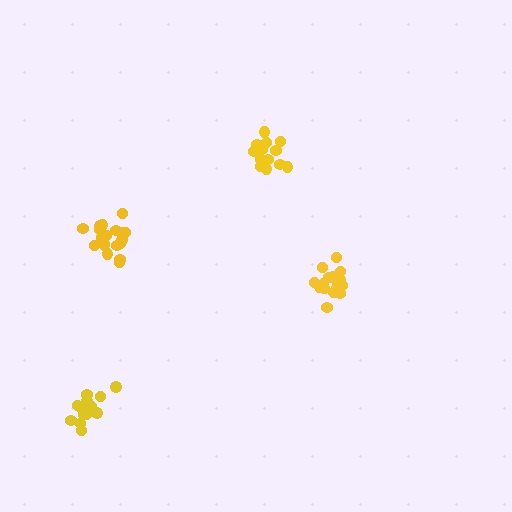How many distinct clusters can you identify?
There are 4 distinct clusters.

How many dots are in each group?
Group 1: 15 dots, Group 2: 16 dots, Group 3: 19 dots, Group 4: 16 dots (66 total).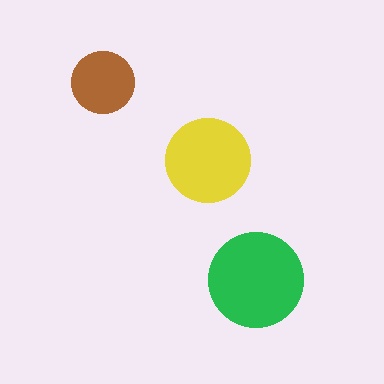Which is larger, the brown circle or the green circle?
The green one.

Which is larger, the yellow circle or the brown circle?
The yellow one.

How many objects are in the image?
There are 3 objects in the image.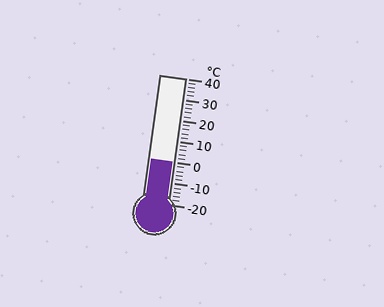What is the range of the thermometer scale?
The thermometer scale ranges from -20°C to 40°C.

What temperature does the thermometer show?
The thermometer shows approximately 0°C.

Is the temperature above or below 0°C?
The temperature is at 0°C.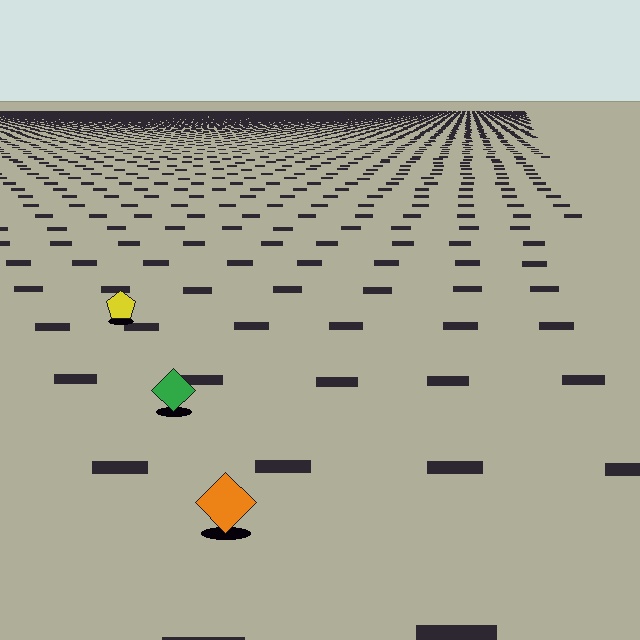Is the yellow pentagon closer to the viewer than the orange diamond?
No. The orange diamond is closer — you can tell from the texture gradient: the ground texture is coarser near it.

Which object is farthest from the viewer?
The yellow pentagon is farthest from the viewer. It appears smaller and the ground texture around it is denser.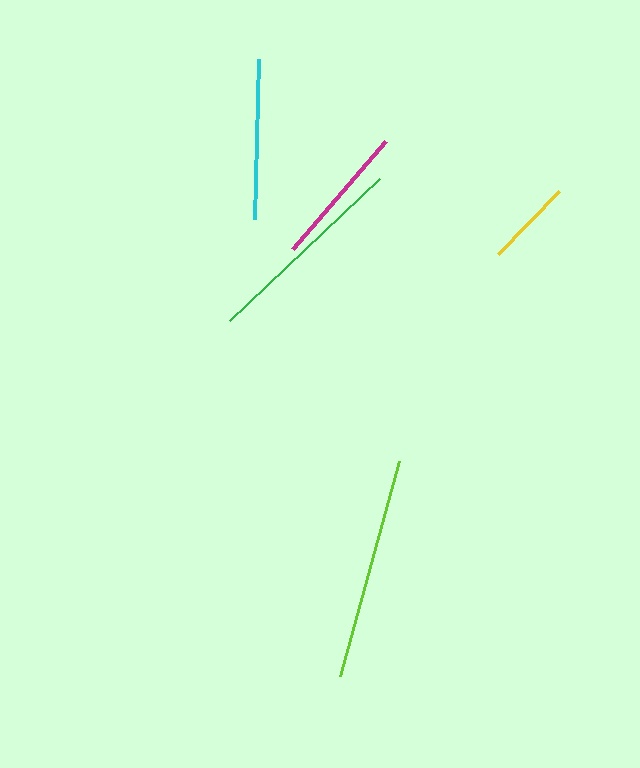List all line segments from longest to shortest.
From longest to shortest: lime, green, cyan, magenta, yellow.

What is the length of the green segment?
The green segment is approximately 206 pixels long.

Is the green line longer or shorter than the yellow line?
The green line is longer than the yellow line.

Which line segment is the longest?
The lime line is the longest at approximately 223 pixels.